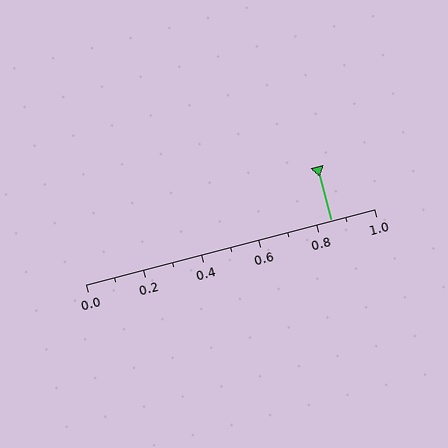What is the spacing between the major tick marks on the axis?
The major ticks are spaced 0.2 apart.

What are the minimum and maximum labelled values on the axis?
The axis runs from 0.0 to 1.0.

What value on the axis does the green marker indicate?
The marker indicates approximately 0.85.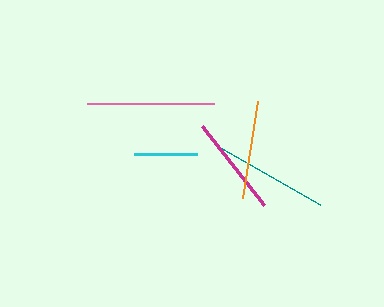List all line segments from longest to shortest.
From longest to shortest: pink, teal, magenta, orange, cyan.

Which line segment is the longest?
The pink line is the longest at approximately 127 pixels.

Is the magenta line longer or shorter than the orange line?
The magenta line is longer than the orange line.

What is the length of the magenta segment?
The magenta segment is approximately 100 pixels long.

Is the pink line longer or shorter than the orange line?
The pink line is longer than the orange line.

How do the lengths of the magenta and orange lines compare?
The magenta and orange lines are approximately the same length.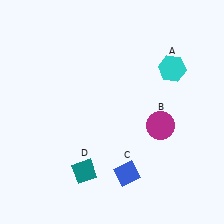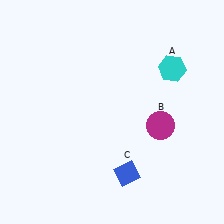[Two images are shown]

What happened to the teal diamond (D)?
The teal diamond (D) was removed in Image 2. It was in the bottom-left area of Image 1.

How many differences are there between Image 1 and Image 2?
There is 1 difference between the two images.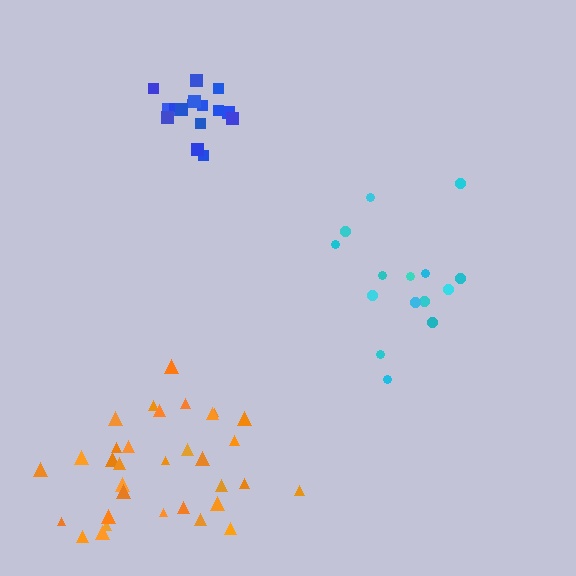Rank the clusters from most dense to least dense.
blue, orange, cyan.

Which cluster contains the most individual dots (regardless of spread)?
Orange (33).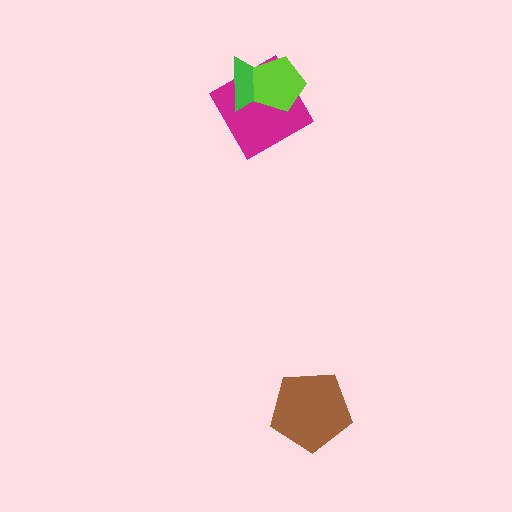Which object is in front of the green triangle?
The lime pentagon is in front of the green triangle.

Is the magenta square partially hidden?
Yes, it is partially covered by another shape.